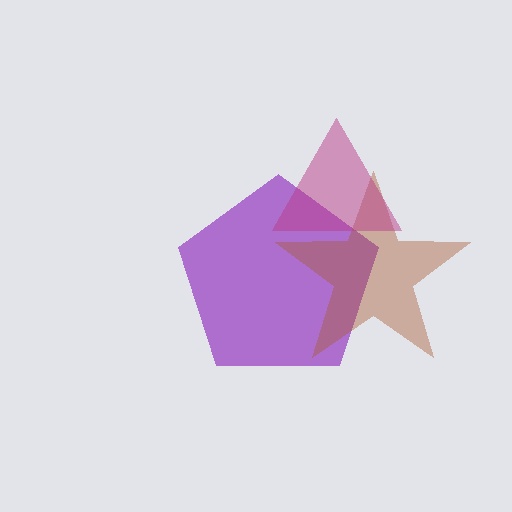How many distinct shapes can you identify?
There are 3 distinct shapes: a purple pentagon, a brown star, a magenta triangle.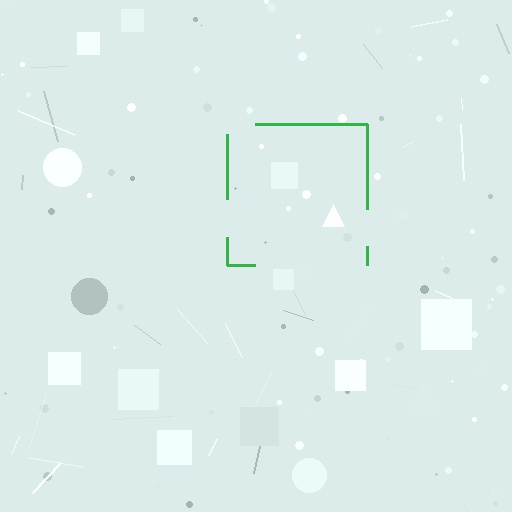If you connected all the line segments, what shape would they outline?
They would outline a square.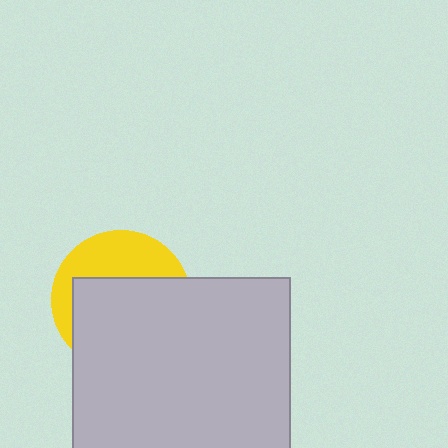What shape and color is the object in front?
The object in front is a light gray square.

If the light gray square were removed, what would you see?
You would see the complete yellow circle.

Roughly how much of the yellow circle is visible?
A small part of it is visible (roughly 37%).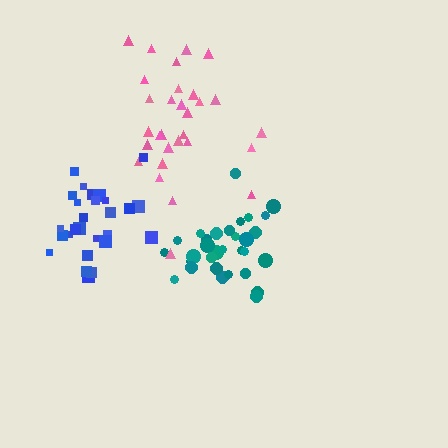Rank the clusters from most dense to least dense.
teal, blue, pink.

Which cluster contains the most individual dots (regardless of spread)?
Teal (31).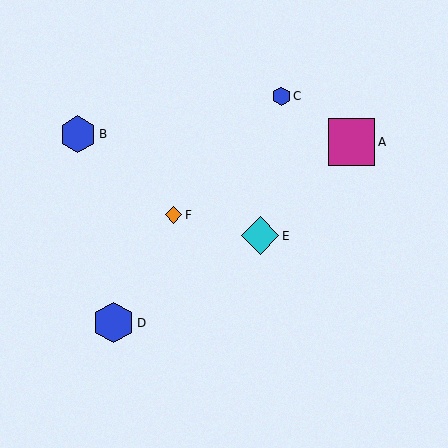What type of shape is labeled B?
Shape B is a blue hexagon.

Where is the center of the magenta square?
The center of the magenta square is at (352, 142).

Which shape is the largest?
The magenta square (labeled A) is the largest.